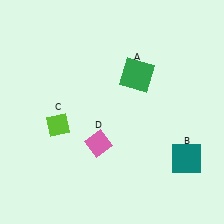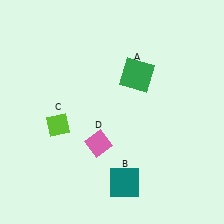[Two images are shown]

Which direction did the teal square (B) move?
The teal square (B) moved left.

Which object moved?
The teal square (B) moved left.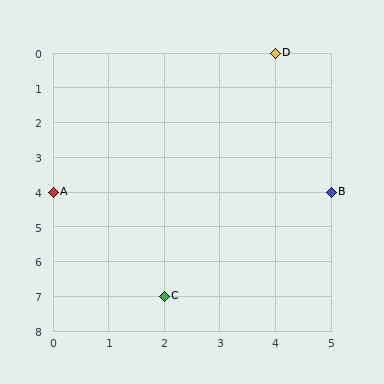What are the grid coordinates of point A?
Point A is at grid coordinates (0, 4).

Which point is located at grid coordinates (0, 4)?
Point A is at (0, 4).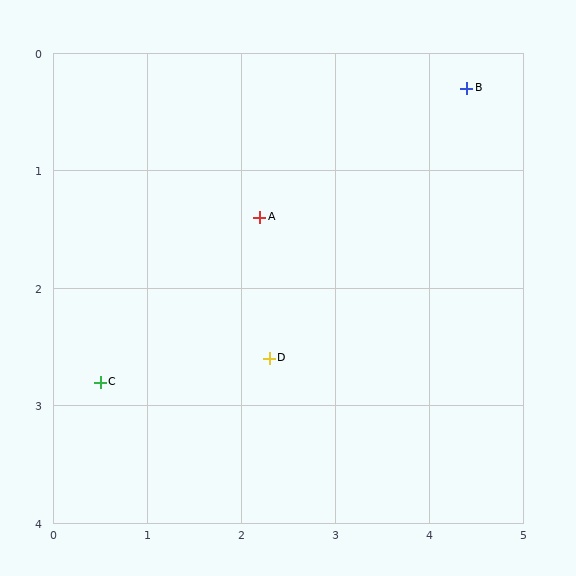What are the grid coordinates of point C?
Point C is at approximately (0.5, 2.8).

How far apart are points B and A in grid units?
Points B and A are about 2.5 grid units apart.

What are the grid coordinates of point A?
Point A is at approximately (2.2, 1.4).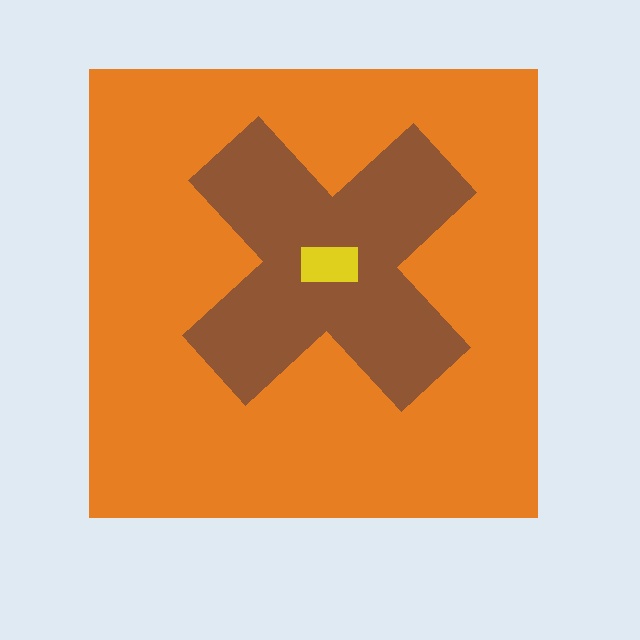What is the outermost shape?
The orange square.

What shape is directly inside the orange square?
The brown cross.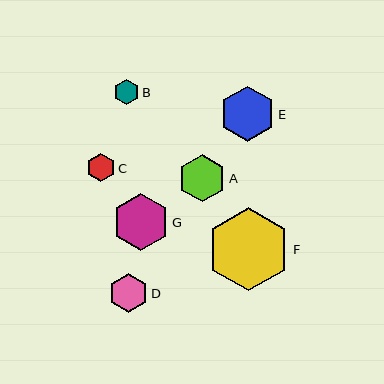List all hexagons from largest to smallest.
From largest to smallest: F, G, E, A, D, C, B.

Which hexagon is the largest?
Hexagon F is the largest with a size of approximately 83 pixels.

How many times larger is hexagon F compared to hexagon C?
Hexagon F is approximately 3.0 times the size of hexagon C.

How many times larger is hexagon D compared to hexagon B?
Hexagon D is approximately 1.5 times the size of hexagon B.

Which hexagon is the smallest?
Hexagon B is the smallest with a size of approximately 25 pixels.